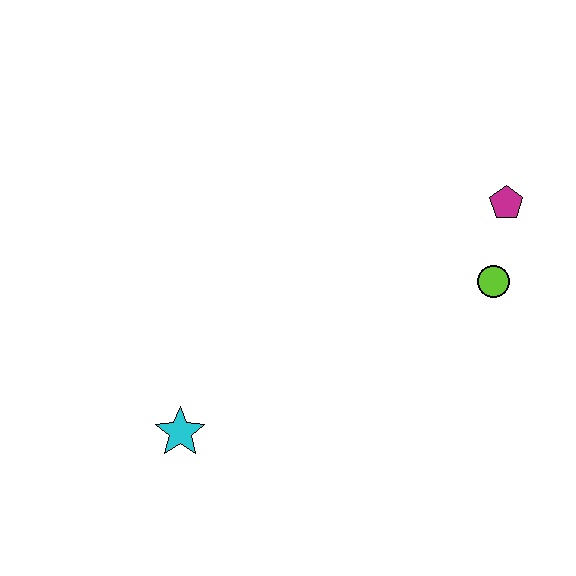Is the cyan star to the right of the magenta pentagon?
No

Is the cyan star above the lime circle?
No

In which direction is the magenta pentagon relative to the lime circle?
The magenta pentagon is above the lime circle.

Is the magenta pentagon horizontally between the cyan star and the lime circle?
No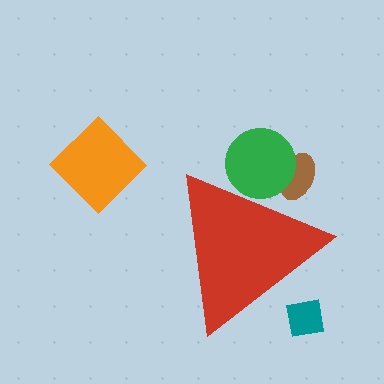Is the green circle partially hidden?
Yes, the green circle is partially hidden behind the red triangle.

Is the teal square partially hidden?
Yes, the teal square is partially hidden behind the red triangle.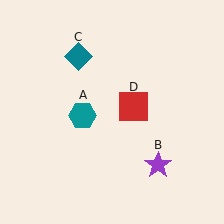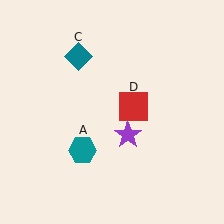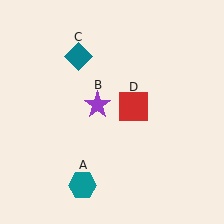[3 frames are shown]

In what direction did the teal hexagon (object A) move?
The teal hexagon (object A) moved down.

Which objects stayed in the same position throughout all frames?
Teal diamond (object C) and red square (object D) remained stationary.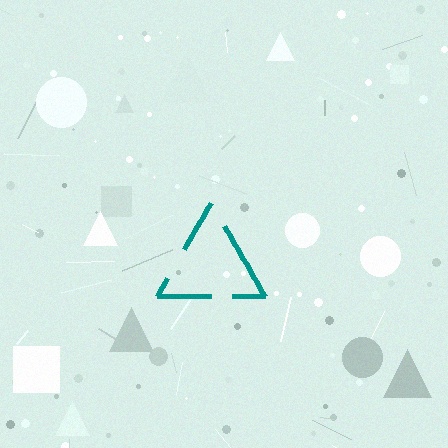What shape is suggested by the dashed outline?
The dashed outline suggests a triangle.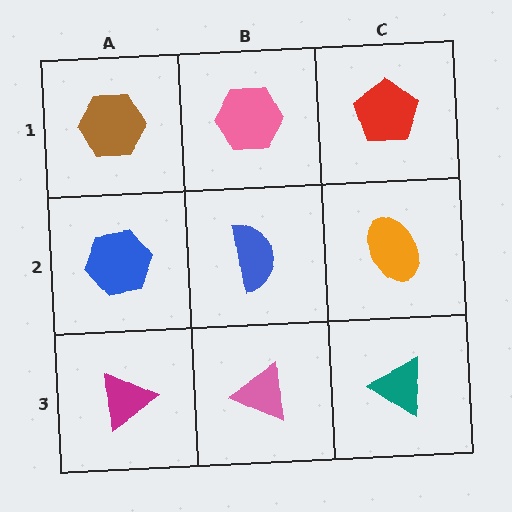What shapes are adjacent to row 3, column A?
A blue hexagon (row 2, column A), a pink triangle (row 3, column B).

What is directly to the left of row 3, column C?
A pink triangle.